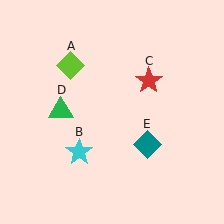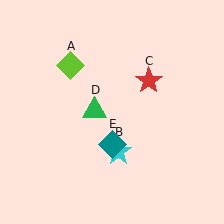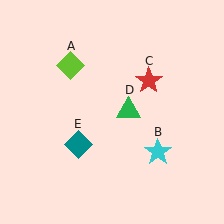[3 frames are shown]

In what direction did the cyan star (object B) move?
The cyan star (object B) moved right.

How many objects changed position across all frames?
3 objects changed position: cyan star (object B), green triangle (object D), teal diamond (object E).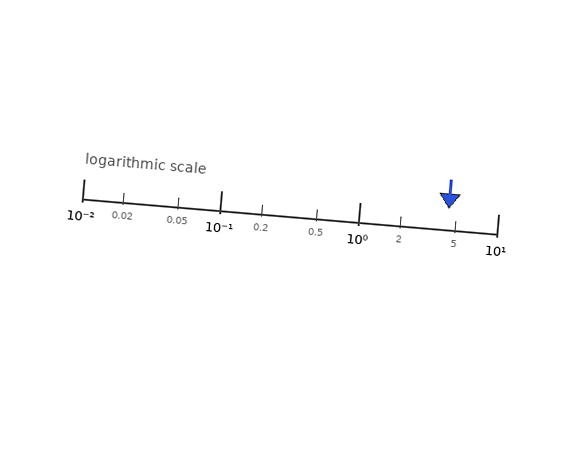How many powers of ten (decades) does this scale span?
The scale spans 3 decades, from 0.01 to 10.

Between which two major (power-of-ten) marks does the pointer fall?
The pointer is between 1 and 10.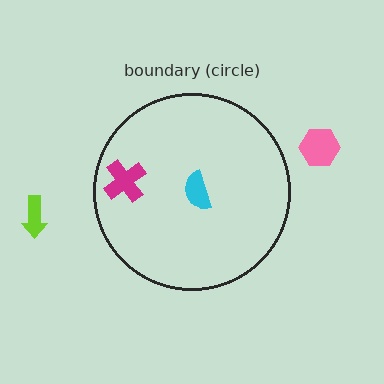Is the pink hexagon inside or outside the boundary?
Outside.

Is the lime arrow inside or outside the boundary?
Outside.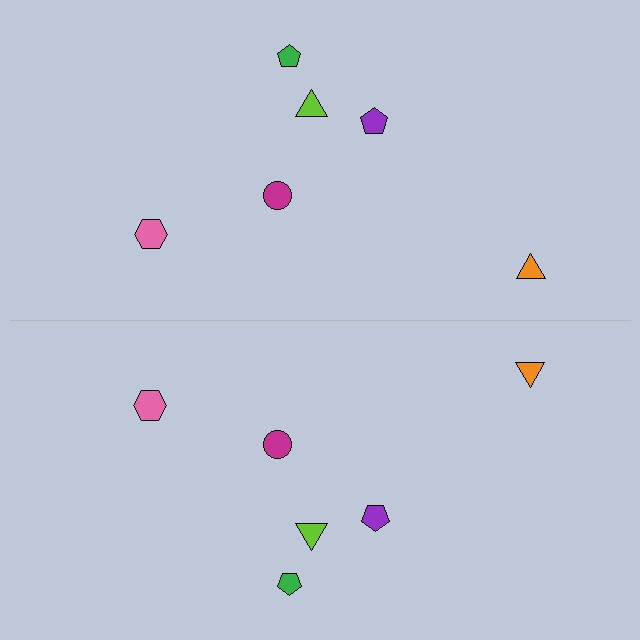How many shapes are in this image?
There are 12 shapes in this image.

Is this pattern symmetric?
Yes, this pattern has bilateral (reflection) symmetry.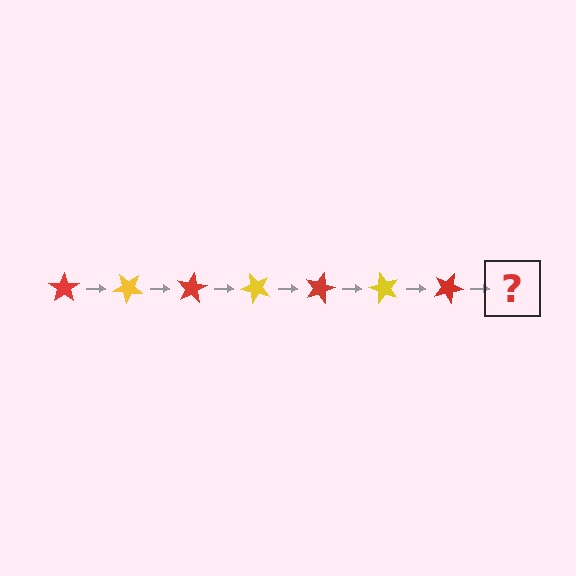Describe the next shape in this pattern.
It should be a yellow star, rotated 280 degrees from the start.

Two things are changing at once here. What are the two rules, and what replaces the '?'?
The two rules are that it rotates 40 degrees each step and the color cycles through red and yellow. The '?' should be a yellow star, rotated 280 degrees from the start.